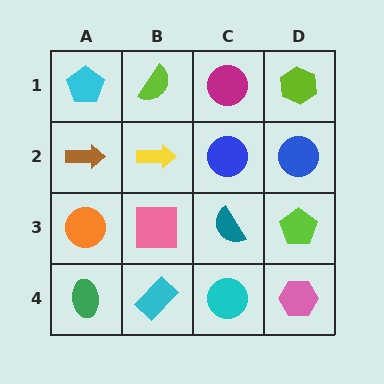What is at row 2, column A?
A brown arrow.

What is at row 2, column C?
A blue circle.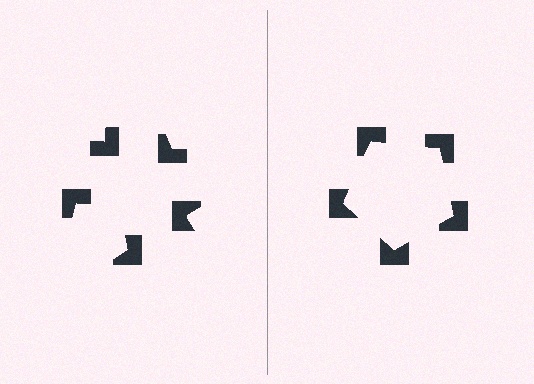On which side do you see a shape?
An illusory pentagon appears on the right side. On the left side the wedge cuts are rotated, so no coherent shape forms.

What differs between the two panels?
The notched squares are positioned identically on both sides; only the wedge orientations differ. On the right they align to a pentagon; on the left they are misaligned.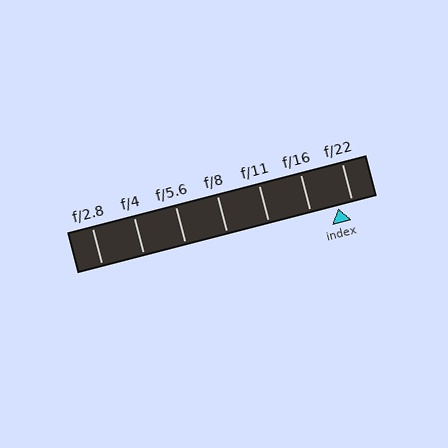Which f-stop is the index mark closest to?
The index mark is closest to f/22.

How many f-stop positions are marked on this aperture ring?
There are 7 f-stop positions marked.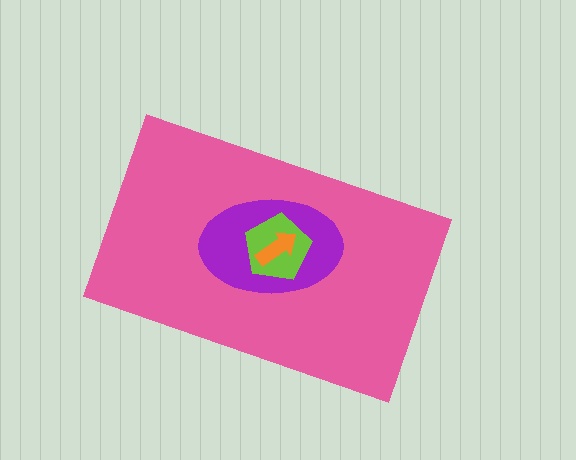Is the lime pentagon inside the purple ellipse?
Yes.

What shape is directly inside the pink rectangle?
The purple ellipse.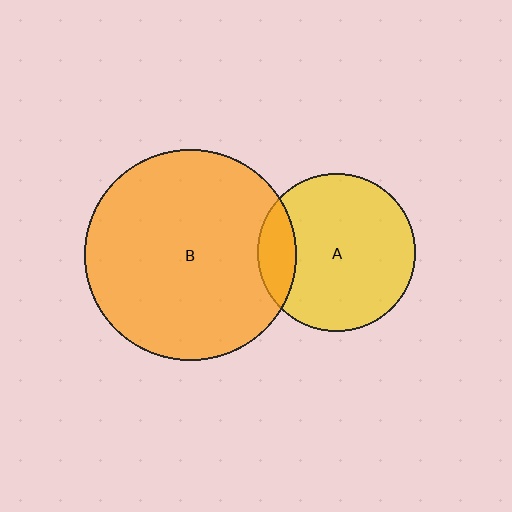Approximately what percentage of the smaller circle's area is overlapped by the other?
Approximately 15%.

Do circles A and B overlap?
Yes.